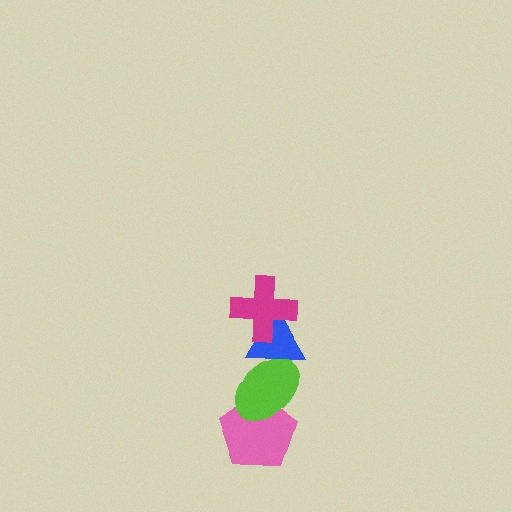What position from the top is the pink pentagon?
The pink pentagon is 4th from the top.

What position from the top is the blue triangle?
The blue triangle is 2nd from the top.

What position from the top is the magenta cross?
The magenta cross is 1st from the top.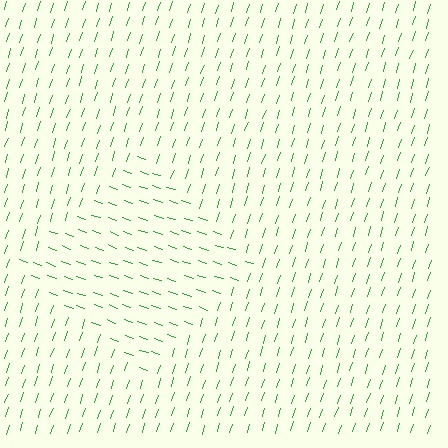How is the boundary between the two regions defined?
The boundary is defined purely by a change in line orientation (approximately 90 degrees difference). All lines are the same color and thickness.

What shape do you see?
I see a diamond.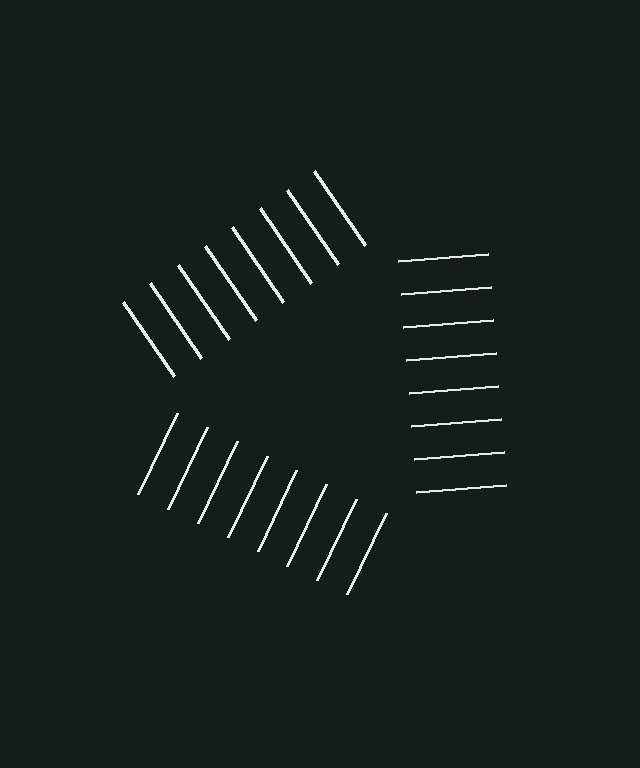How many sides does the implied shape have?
3 sides — the line-ends trace a triangle.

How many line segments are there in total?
24 — 8 along each of the 3 edges.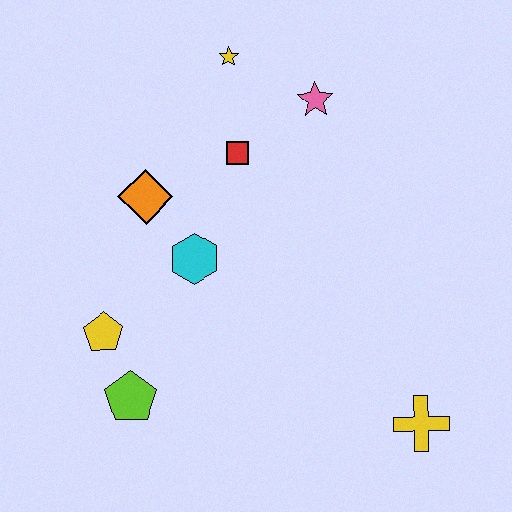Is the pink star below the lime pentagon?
No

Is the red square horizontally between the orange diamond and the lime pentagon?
No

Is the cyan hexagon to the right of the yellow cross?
No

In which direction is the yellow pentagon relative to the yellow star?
The yellow pentagon is below the yellow star.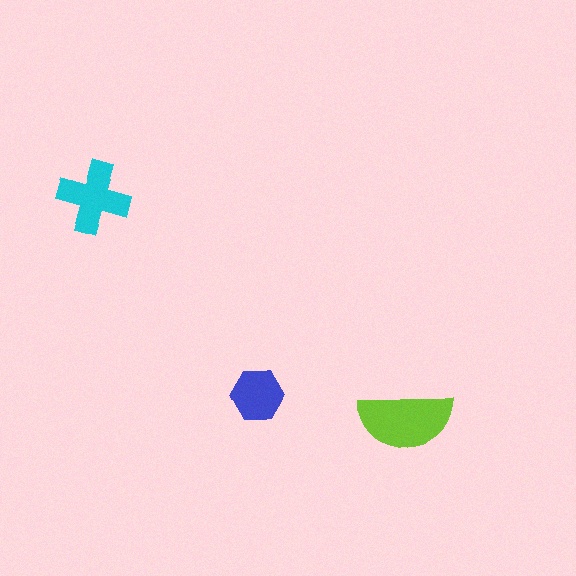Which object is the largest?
The lime semicircle.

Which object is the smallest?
The blue hexagon.